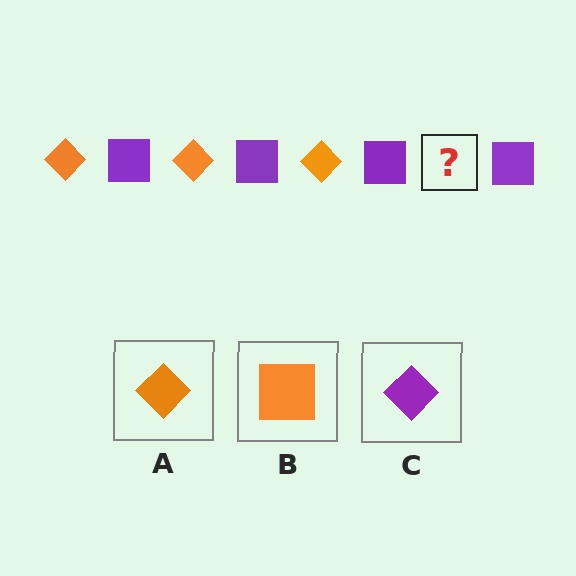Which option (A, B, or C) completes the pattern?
A.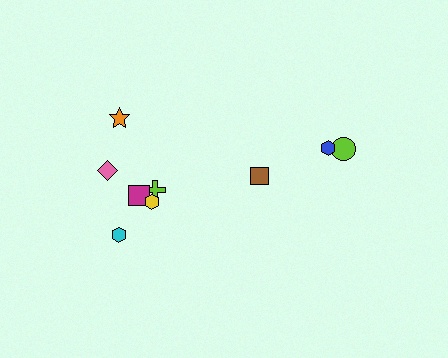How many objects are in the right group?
There are 3 objects.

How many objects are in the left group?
There are 6 objects.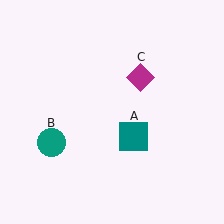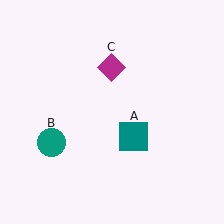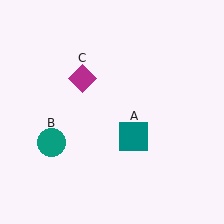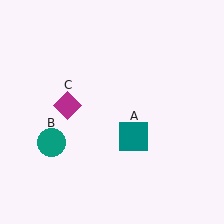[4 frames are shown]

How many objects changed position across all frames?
1 object changed position: magenta diamond (object C).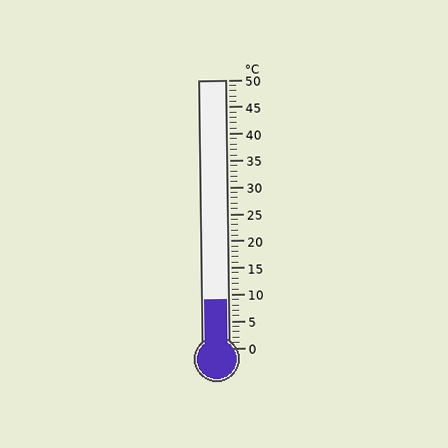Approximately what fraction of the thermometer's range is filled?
The thermometer is filled to approximately 20% of its range.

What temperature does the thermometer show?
The thermometer shows approximately 9°C.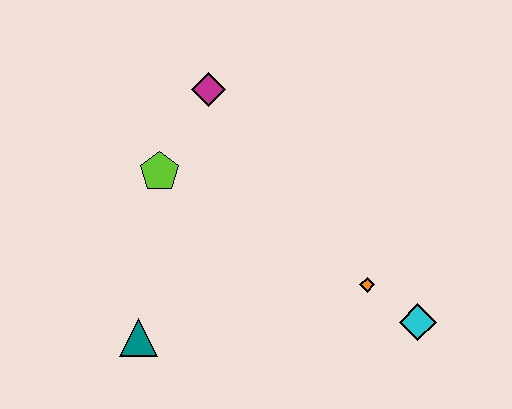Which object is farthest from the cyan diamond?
The magenta diamond is farthest from the cyan diamond.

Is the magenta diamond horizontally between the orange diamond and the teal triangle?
Yes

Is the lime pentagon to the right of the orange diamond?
No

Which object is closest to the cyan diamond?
The orange diamond is closest to the cyan diamond.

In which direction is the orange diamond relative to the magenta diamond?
The orange diamond is below the magenta diamond.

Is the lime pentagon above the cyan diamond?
Yes